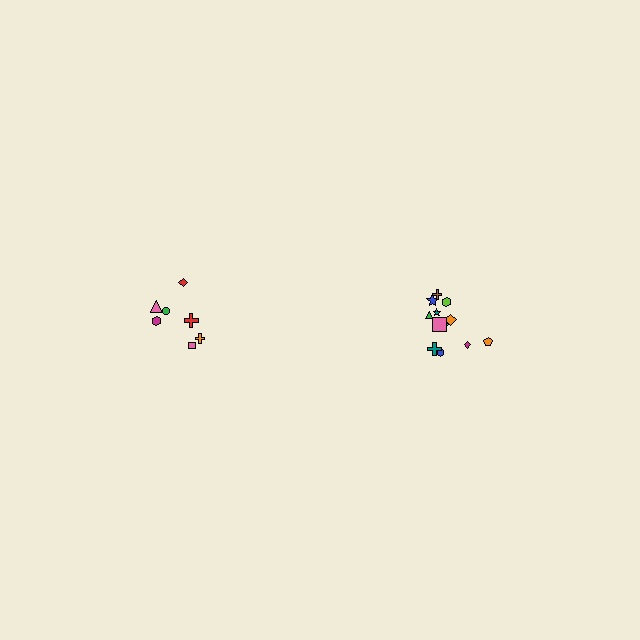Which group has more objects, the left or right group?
The right group.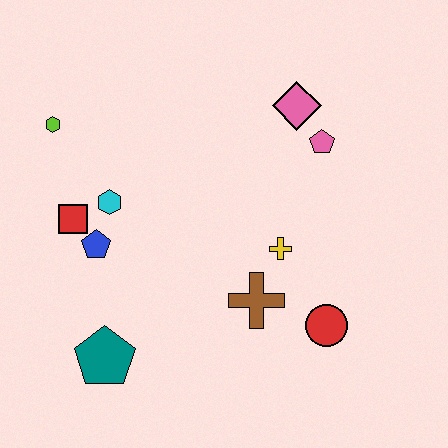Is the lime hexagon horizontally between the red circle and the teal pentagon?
No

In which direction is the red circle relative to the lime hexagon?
The red circle is to the right of the lime hexagon.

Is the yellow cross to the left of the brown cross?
No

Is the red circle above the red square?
No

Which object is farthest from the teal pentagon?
The pink diamond is farthest from the teal pentagon.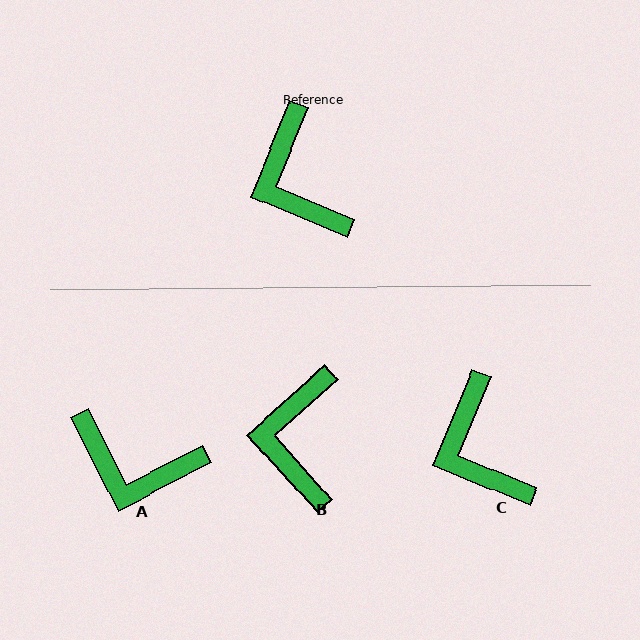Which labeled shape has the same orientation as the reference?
C.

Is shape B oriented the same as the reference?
No, it is off by about 26 degrees.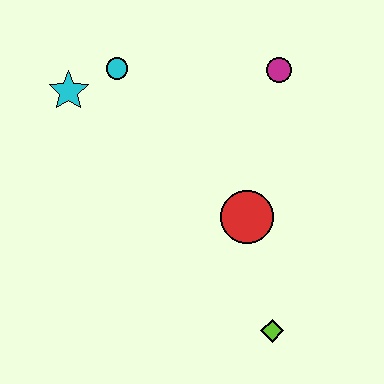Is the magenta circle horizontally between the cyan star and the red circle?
No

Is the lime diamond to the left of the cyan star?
No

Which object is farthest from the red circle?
The cyan star is farthest from the red circle.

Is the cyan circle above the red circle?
Yes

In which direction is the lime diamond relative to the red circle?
The lime diamond is below the red circle.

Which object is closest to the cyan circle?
The cyan star is closest to the cyan circle.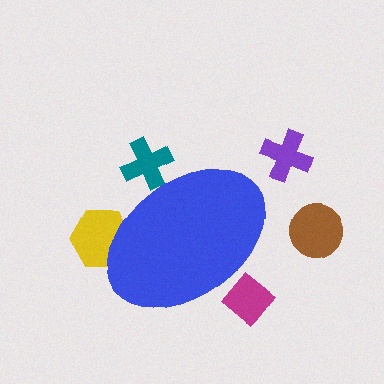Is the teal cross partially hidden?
Yes, the teal cross is partially hidden behind the blue ellipse.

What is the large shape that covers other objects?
A blue ellipse.